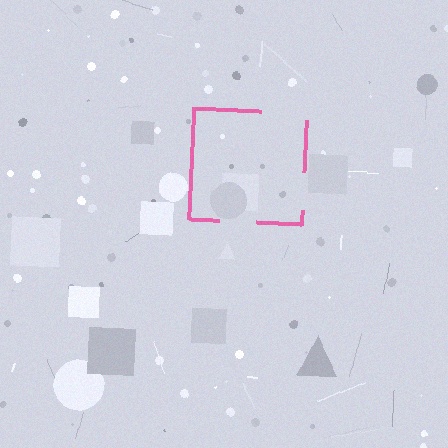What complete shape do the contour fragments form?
The contour fragments form a square.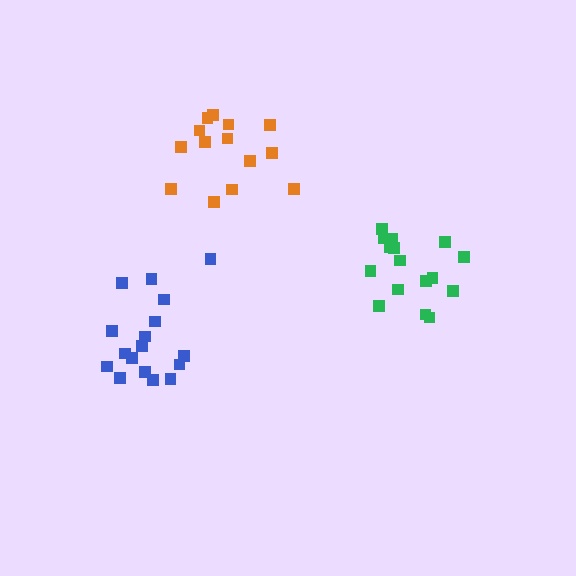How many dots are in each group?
Group 1: 16 dots, Group 2: 14 dots, Group 3: 17 dots (47 total).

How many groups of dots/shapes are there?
There are 3 groups.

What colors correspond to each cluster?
The clusters are colored: green, orange, blue.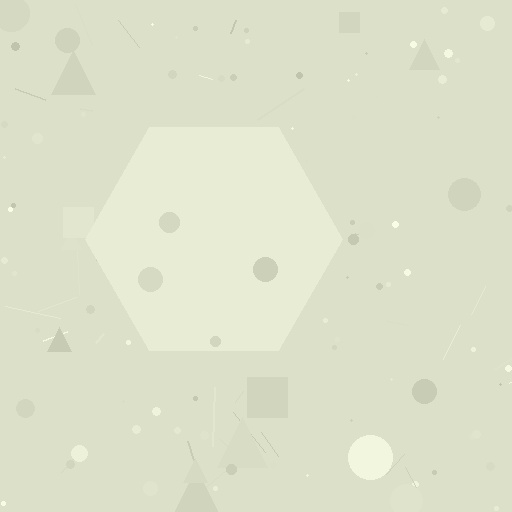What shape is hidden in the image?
A hexagon is hidden in the image.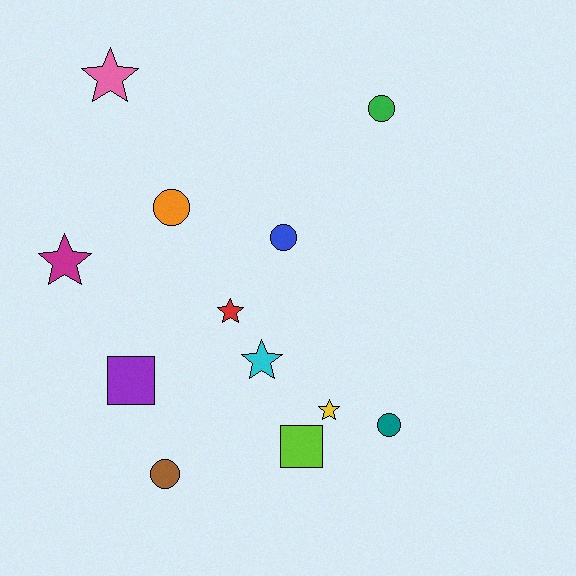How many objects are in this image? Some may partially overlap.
There are 12 objects.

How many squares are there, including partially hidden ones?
There are 2 squares.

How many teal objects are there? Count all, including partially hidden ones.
There is 1 teal object.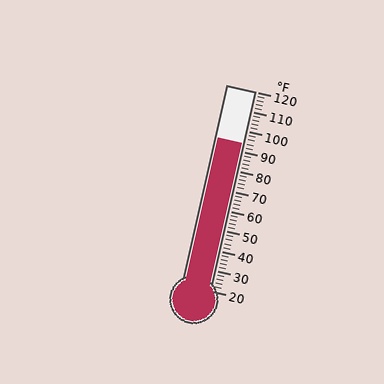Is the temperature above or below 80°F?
The temperature is above 80°F.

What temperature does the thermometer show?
The thermometer shows approximately 94°F.